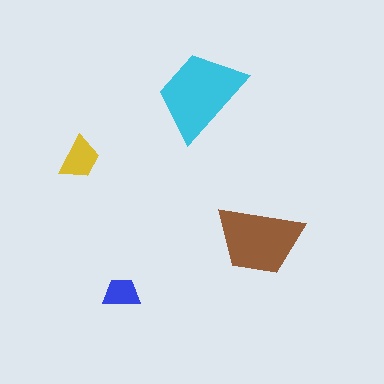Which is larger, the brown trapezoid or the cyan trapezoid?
The cyan one.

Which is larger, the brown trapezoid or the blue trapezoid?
The brown one.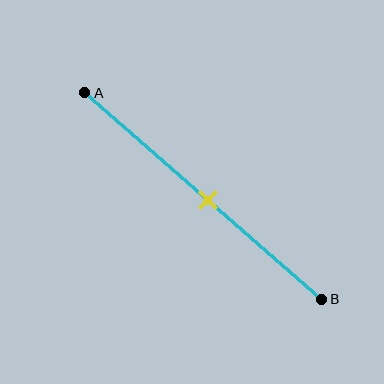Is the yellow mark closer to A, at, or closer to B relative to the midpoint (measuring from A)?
The yellow mark is approximately at the midpoint of segment AB.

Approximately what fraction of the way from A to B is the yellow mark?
The yellow mark is approximately 50% of the way from A to B.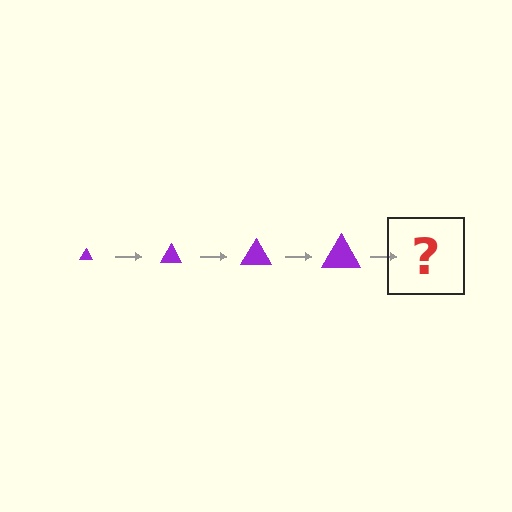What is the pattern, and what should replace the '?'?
The pattern is that the triangle gets progressively larger each step. The '?' should be a purple triangle, larger than the previous one.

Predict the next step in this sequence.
The next step is a purple triangle, larger than the previous one.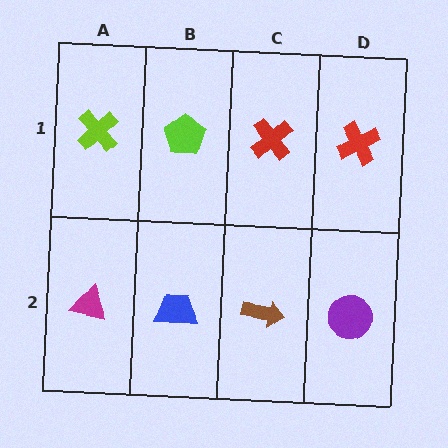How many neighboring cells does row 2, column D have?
2.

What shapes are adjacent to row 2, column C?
A red cross (row 1, column C), a blue trapezoid (row 2, column B), a purple circle (row 2, column D).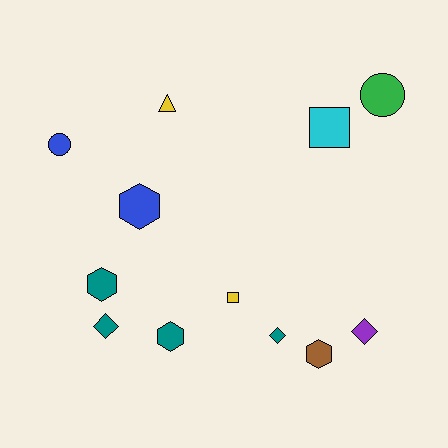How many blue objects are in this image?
There are 2 blue objects.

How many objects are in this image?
There are 12 objects.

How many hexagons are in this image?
There are 4 hexagons.